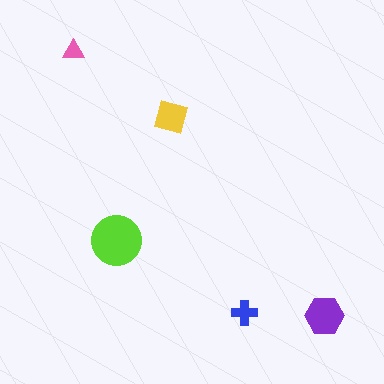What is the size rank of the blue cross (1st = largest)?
4th.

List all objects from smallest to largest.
The pink triangle, the blue cross, the yellow diamond, the purple hexagon, the lime circle.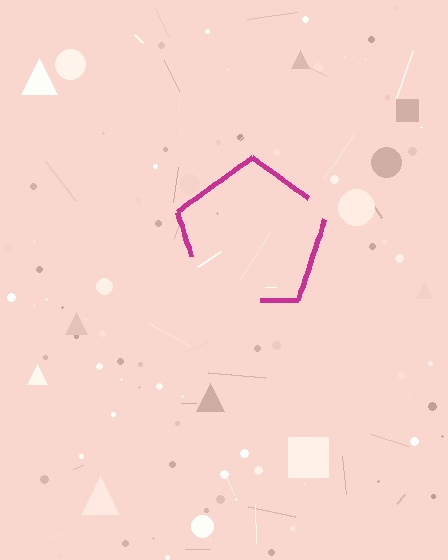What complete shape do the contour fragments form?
The contour fragments form a pentagon.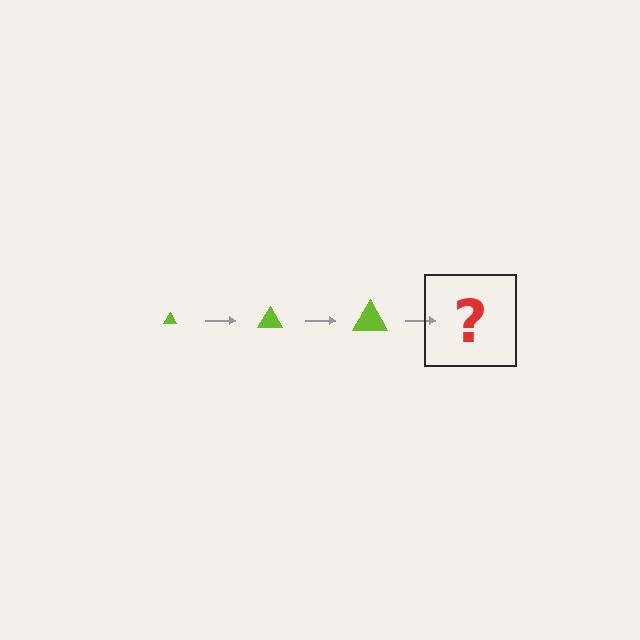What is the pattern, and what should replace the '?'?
The pattern is that the triangle gets progressively larger each step. The '?' should be a lime triangle, larger than the previous one.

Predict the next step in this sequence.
The next step is a lime triangle, larger than the previous one.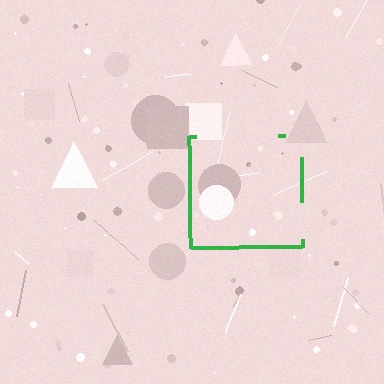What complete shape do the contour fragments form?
The contour fragments form a square.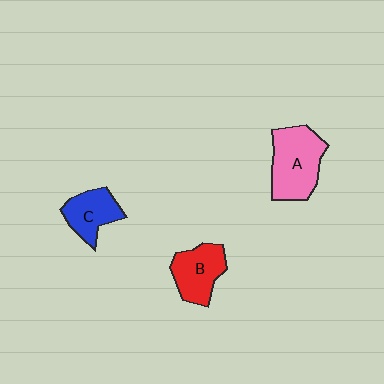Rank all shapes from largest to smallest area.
From largest to smallest: A (pink), B (red), C (blue).